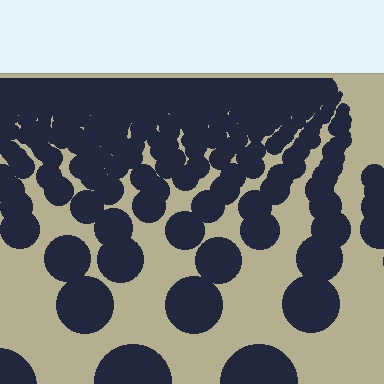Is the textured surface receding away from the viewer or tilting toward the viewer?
The surface is receding away from the viewer. Texture elements get smaller and denser toward the top.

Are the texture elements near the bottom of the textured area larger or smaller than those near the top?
Larger. Near the bottom, elements are closer to the viewer and appear at a bigger on-screen size.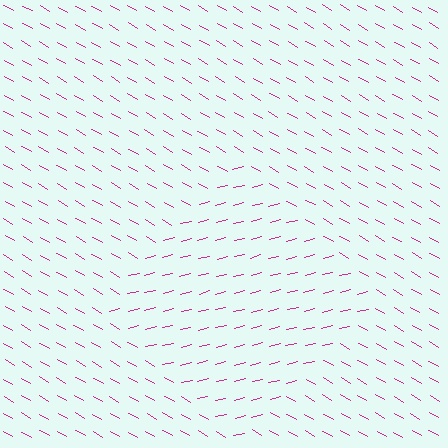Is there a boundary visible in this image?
Yes, there is a texture boundary formed by a change in line orientation.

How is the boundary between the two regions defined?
The boundary is defined purely by a change in line orientation (approximately 45 degrees difference). All lines are the same color and thickness.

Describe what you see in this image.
The image is filled with small magenta line segments. A diamond region in the image has lines oriented differently from the surrounding lines, creating a visible texture boundary.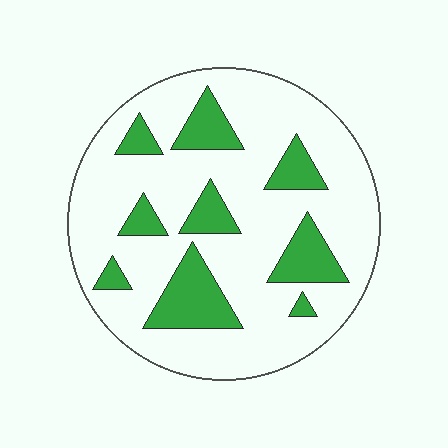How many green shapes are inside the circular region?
9.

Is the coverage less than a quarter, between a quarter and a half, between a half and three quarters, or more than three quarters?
Less than a quarter.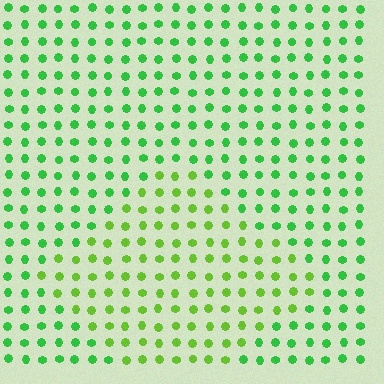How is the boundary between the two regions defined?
The boundary is defined purely by a slight shift in hue (about 30 degrees). Spacing, size, and orientation are identical on both sides.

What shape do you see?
I see a diamond.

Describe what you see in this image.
The image is filled with small green elements in a uniform arrangement. A diamond-shaped region is visible where the elements are tinted to a slightly different hue, forming a subtle color boundary.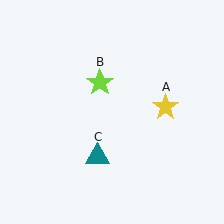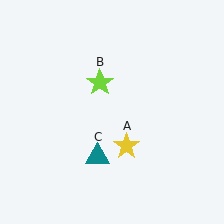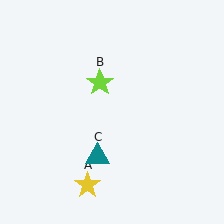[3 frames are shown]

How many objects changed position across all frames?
1 object changed position: yellow star (object A).